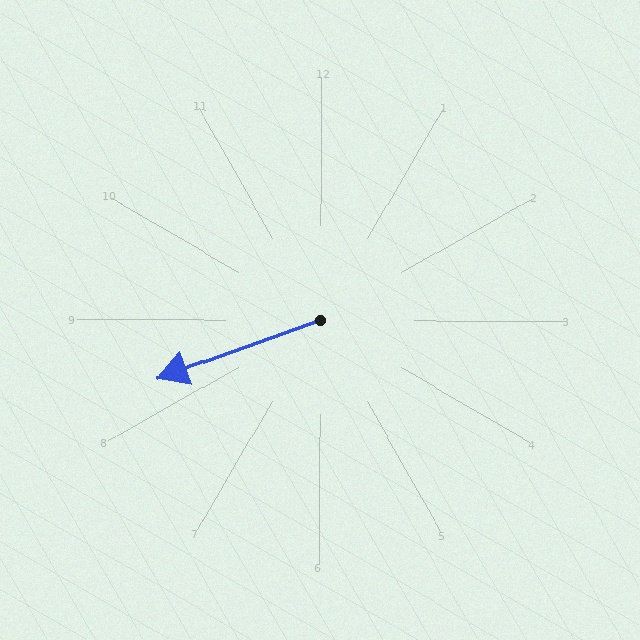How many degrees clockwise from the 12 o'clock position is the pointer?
Approximately 250 degrees.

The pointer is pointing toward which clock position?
Roughly 8 o'clock.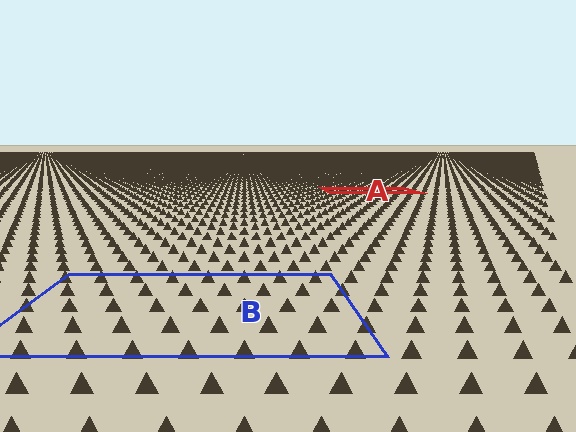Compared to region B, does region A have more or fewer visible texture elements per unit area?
Region A has more texture elements per unit area — they are packed more densely because it is farther away.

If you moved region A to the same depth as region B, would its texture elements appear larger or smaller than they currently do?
They would appear larger. At a closer depth, the same texture elements are projected at a bigger on-screen size.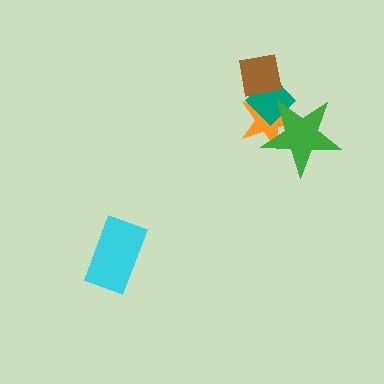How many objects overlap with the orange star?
3 objects overlap with the orange star.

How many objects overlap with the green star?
2 objects overlap with the green star.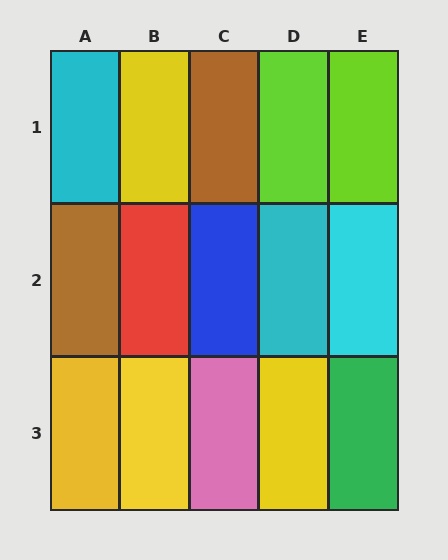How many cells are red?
1 cell is red.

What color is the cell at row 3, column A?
Yellow.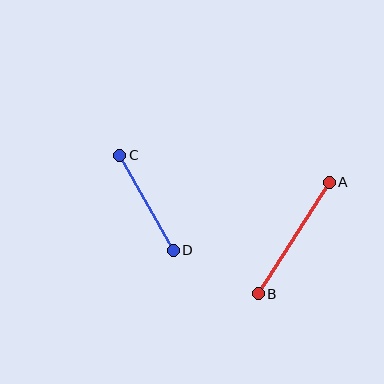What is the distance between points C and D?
The distance is approximately 109 pixels.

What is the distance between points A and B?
The distance is approximately 132 pixels.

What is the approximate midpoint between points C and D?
The midpoint is at approximately (146, 203) pixels.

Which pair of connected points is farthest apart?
Points A and B are farthest apart.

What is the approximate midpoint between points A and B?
The midpoint is at approximately (294, 238) pixels.